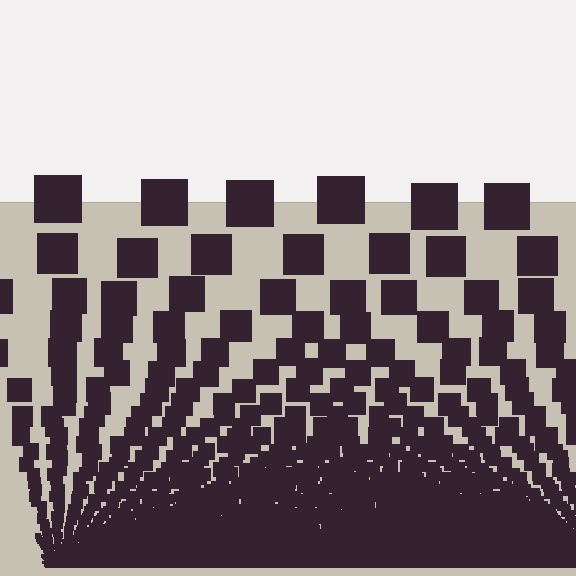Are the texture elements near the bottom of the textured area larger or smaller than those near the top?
Smaller. The gradient is inverted — elements near the bottom are smaller and denser.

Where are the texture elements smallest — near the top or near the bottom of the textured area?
Near the bottom.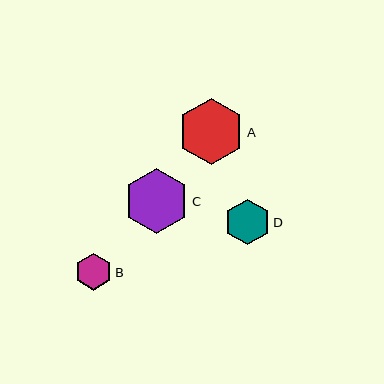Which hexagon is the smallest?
Hexagon B is the smallest with a size of approximately 37 pixels.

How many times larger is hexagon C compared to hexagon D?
Hexagon C is approximately 1.4 times the size of hexagon D.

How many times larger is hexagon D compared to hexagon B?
Hexagon D is approximately 1.2 times the size of hexagon B.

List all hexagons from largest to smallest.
From largest to smallest: A, C, D, B.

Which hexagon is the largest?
Hexagon A is the largest with a size of approximately 66 pixels.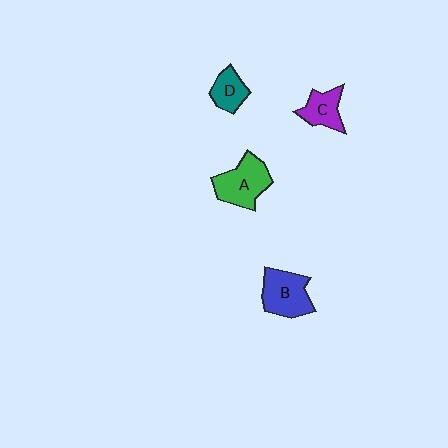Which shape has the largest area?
Shape A (green).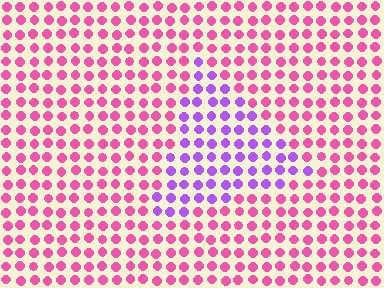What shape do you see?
I see a triangle.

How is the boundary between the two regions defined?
The boundary is defined purely by a slight shift in hue (about 49 degrees). Spacing, size, and orientation are identical on both sides.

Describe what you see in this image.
The image is filled with small pink elements in a uniform arrangement. A triangle-shaped region is visible where the elements are tinted to a slightly different hue, forming a subtle color boundary.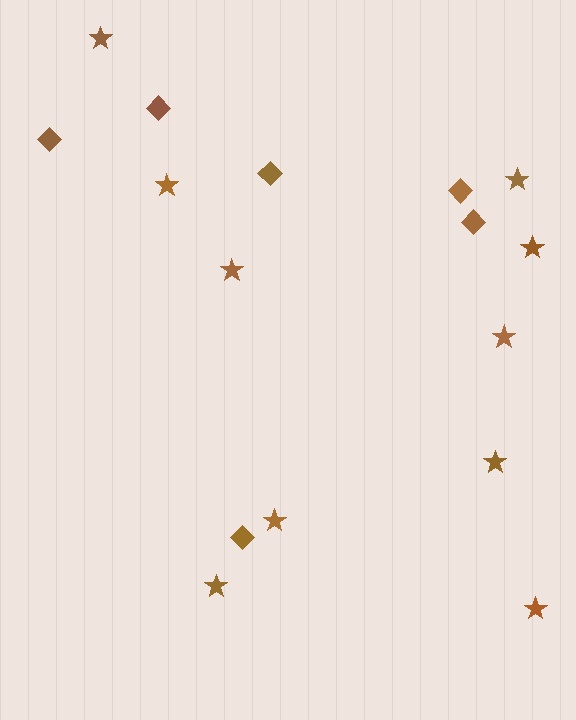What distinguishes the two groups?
There are 2 groups: one group of diamonds (6) and one group of stars (10).